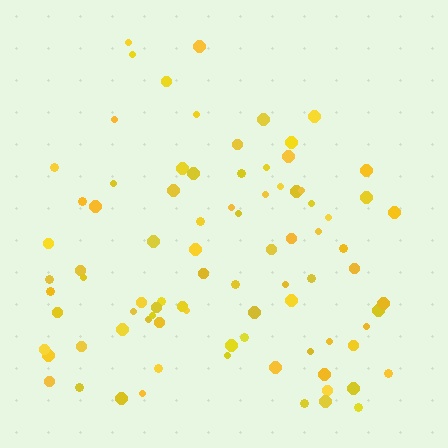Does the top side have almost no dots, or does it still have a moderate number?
Still a moderate number, just noticeably fewer than the bottom.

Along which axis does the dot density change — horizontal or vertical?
Vertical.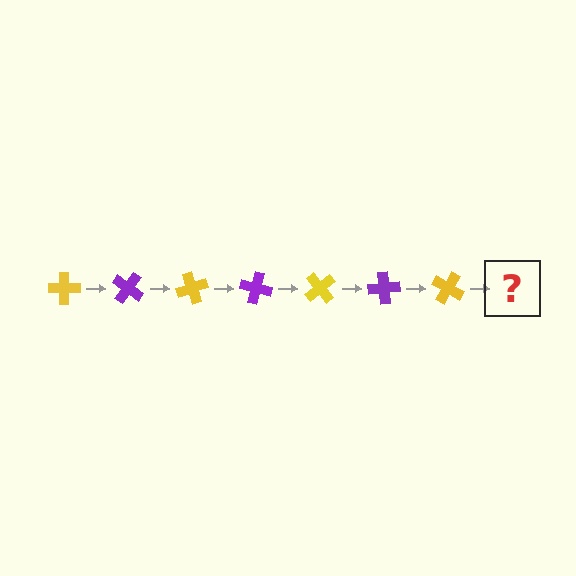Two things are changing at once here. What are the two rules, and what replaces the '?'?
The two rules are that it rotates 35 degrees each step and the color cycles through yellow and purple. The '?' should be a purple cross, rotated 245 degrees from the start.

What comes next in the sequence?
The next element should be a purple cross, rotated 245 degrees from the start.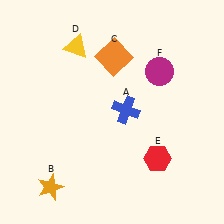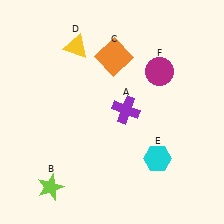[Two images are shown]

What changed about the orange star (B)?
In Image 1, B is orange. In Image 2, it changed to lime.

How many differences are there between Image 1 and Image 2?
There are 3 differences between the two images.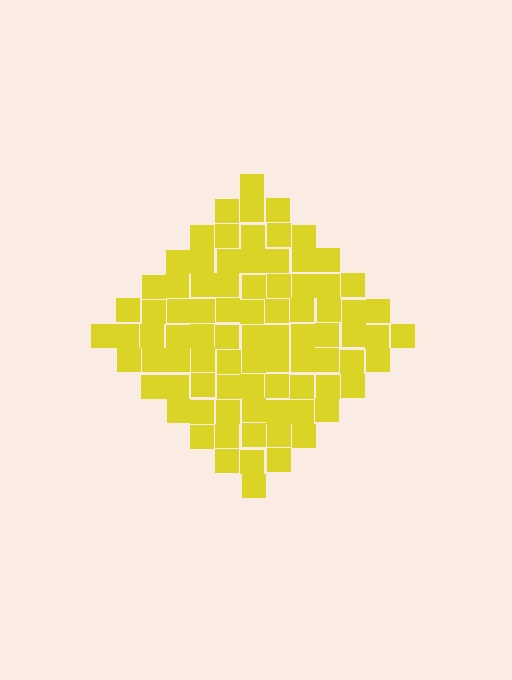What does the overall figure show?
The overall figure shows a diamond.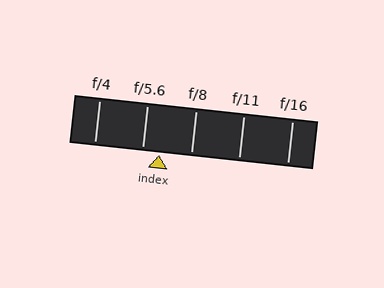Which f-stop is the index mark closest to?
The index mark is closest to f/5.6.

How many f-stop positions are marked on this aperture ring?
There are 5 f-stop positions marked.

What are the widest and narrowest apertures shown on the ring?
The widest aperture shown is f/4 and the narrowest is f/16.